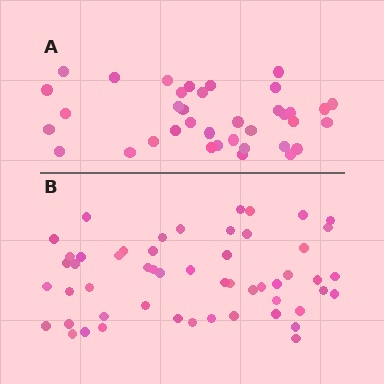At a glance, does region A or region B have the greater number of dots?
Region B (the bottom region) has more dots.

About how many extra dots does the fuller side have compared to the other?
Region B has approximately 15 more dots than region A.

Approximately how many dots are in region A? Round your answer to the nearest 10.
About 40 dots. (The exact count is 37, which rounds to 40.)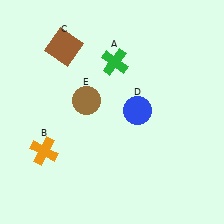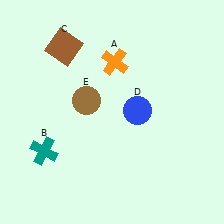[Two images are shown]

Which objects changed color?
A changed from green to orange. B changed from orange to teal.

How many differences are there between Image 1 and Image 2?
There are 2 differences between the two images.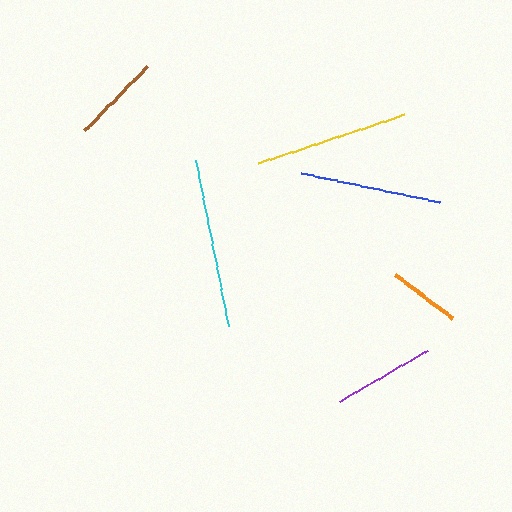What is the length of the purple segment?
The purple segment is approximately 102 pixels long.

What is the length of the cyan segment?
The cyan segment is approximately 169 pixels long.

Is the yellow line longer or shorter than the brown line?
The yellow line is longer than the brown line.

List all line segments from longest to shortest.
From longest to shortest: cyan, yellow, blue, purple, brown, orange.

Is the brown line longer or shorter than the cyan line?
The cyan line is longer than the brown line.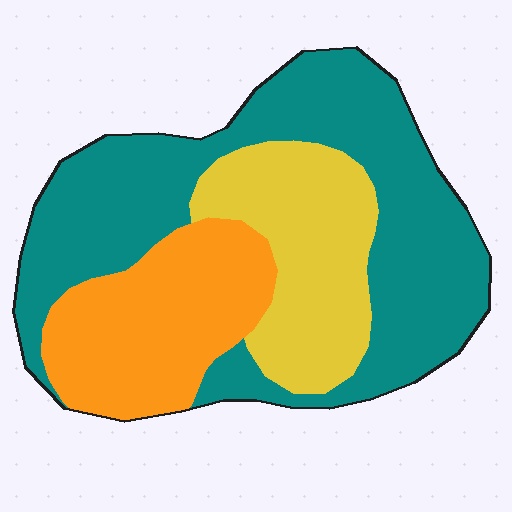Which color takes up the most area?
Teal, at roughly 50%.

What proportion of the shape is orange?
Orange takes up about one quarter (1/4) of the shape.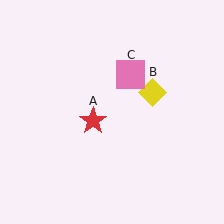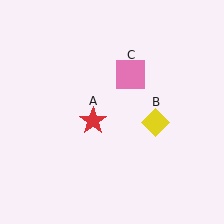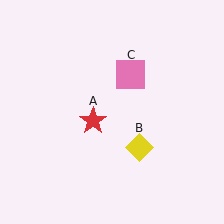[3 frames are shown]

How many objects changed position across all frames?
1 object changed position: yellow diamond (object B).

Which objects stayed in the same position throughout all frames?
Red star (object A) and pink square (object C) remained stationary.